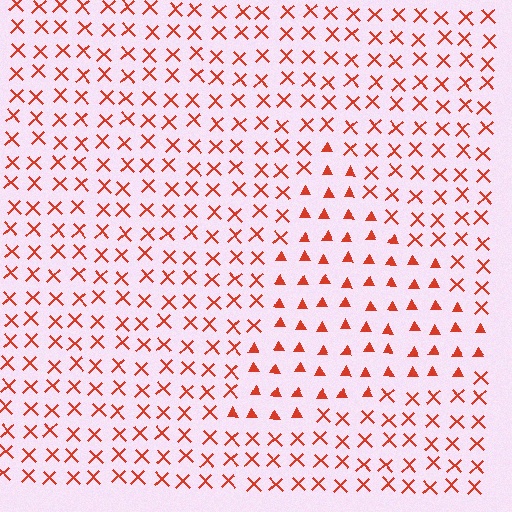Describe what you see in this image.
The image is filled with small red elements arranged in a uniform grid. A triangle-shaped region contains triangles, while the surrounding area contains X marks. The boundary is defined purely by the change in element shape.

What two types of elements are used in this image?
The image uses triangles inside the triangle region and X marks outside it.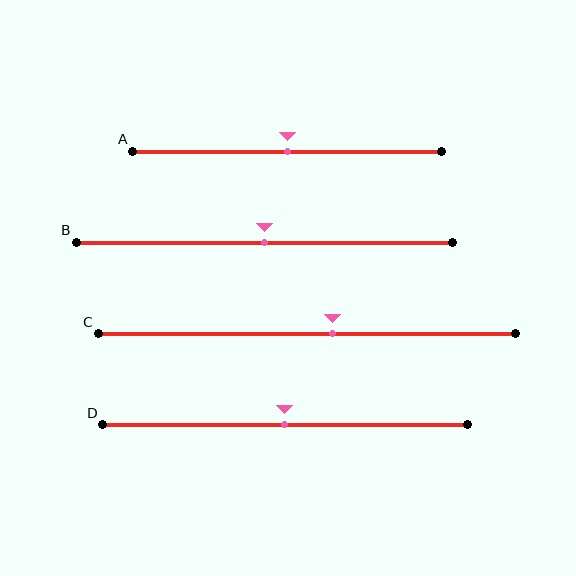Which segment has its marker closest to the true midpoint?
Segment A has its marker closest to the true midpoint.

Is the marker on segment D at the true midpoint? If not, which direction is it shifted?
Yes, the marker on segment D is at the true midpoint.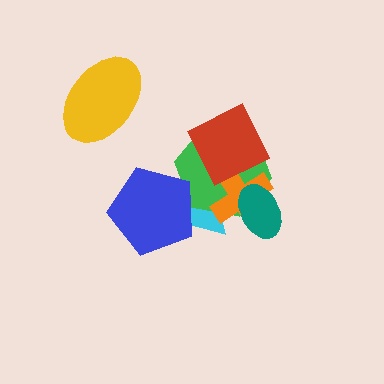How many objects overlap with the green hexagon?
5 objects overlap with the green hexagon.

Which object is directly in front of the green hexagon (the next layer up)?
The orange cross is directly in front of the green hexagon.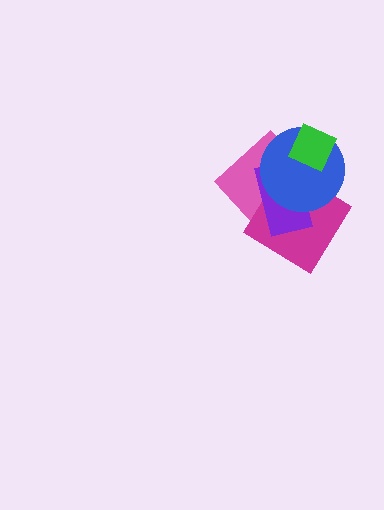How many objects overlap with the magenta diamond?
3 objects overlap with the magenta diamond.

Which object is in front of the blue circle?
The green diamond is in front of the blue circle.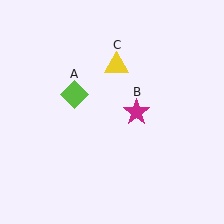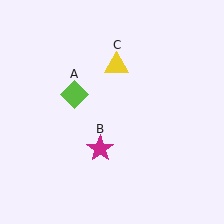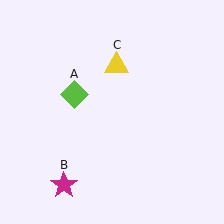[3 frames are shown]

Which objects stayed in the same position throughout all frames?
Lime diamond (object A) and yellow triangle (object C) remained stationary.